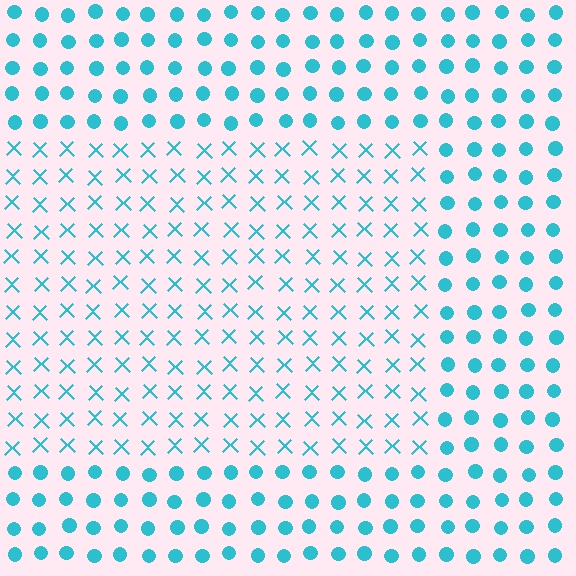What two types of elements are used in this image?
The image uses X marks inside the rectangle region and circles outside it.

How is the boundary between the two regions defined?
The boundary is defined by a change in element shape: X marks inside vs. circles outside. All elements share the same color and spacing.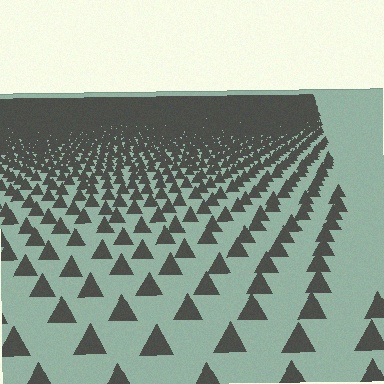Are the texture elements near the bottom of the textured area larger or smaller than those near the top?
Larger. Near the bottom, elements are closer to the viewer and appear at a bigger on-screen size.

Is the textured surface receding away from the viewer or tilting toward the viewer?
The surface is receding away from the viewer. Texture elements get smaller and denser toward the top.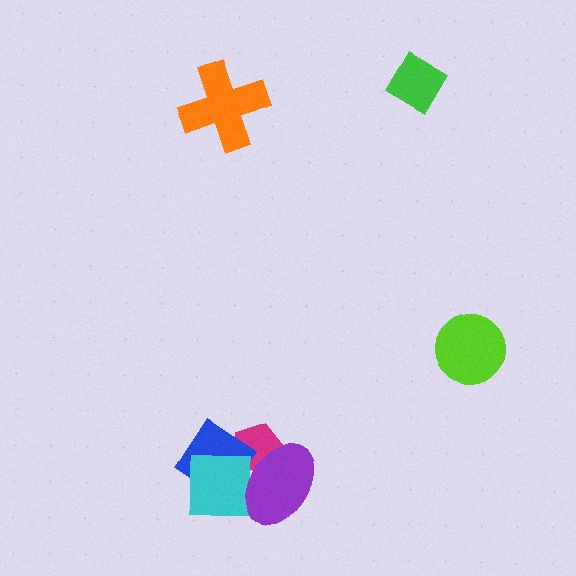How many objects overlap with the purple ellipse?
3 objects overlap with the purple ellipse.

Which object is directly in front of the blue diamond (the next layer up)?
The cyan square is directly in front of the blue diamond.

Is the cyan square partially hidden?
Yes, it is partially covered by another shape.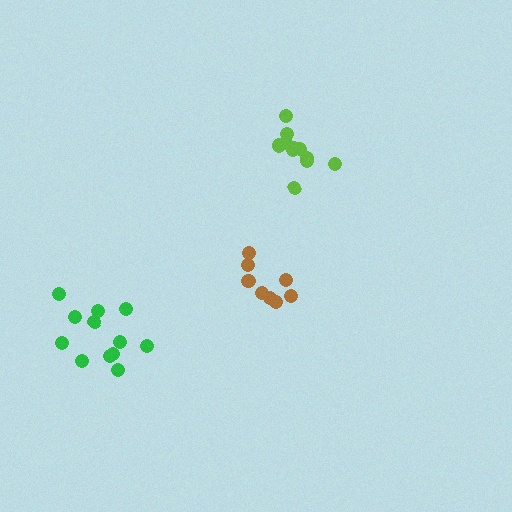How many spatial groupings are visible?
There are 3 spatial groupings.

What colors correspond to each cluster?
The clusters are colored: brown, green, lime.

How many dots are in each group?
Group 1: 8 dots, Group 2: 12 dots, Group 3: 12 dots (32 total).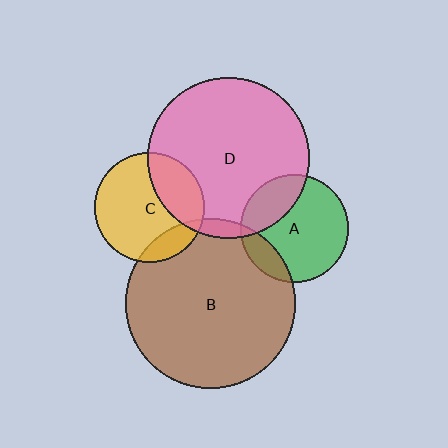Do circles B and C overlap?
Yes.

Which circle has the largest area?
Circle B (brown).